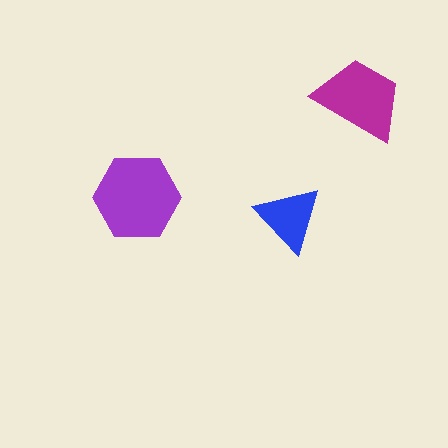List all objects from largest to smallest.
The purple hexagon, the magenta trapezoid, the blue triangle.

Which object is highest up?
The magenta trapezoid is topmost.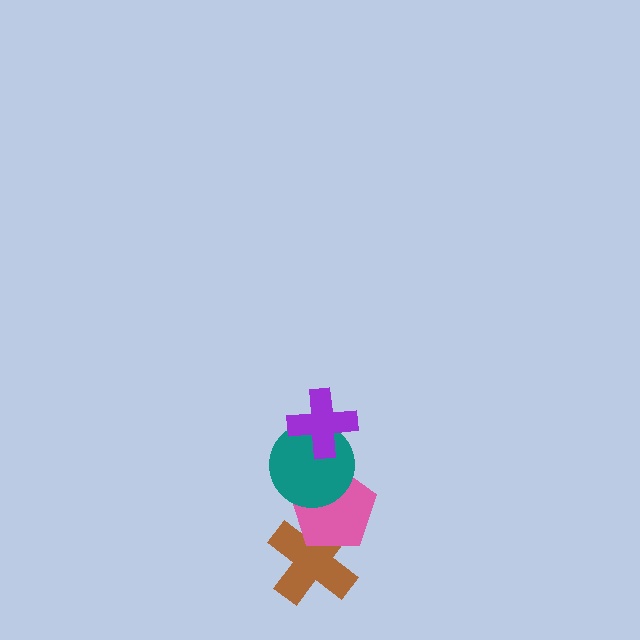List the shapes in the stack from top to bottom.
From top to bottom: the purple cross, the teal circle, the pink pentagon, the brown cross.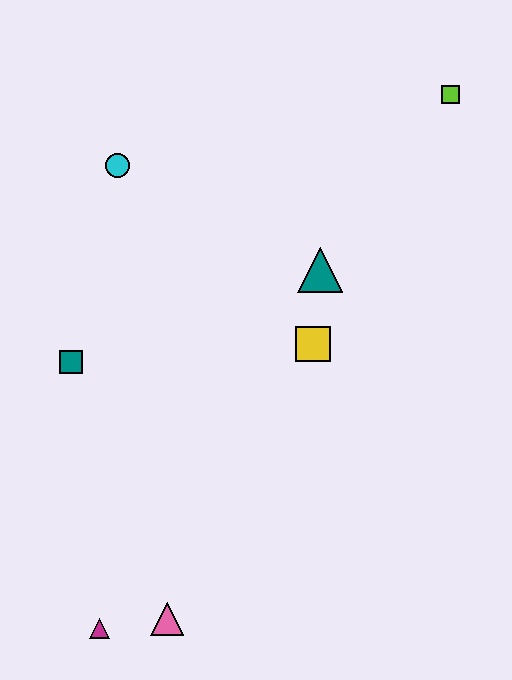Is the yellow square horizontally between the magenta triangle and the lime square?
Yes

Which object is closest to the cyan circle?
The teal square is closest to the cyan circle.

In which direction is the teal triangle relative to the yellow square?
The teal triangle is above the yellow square.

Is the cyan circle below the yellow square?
No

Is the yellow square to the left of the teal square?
No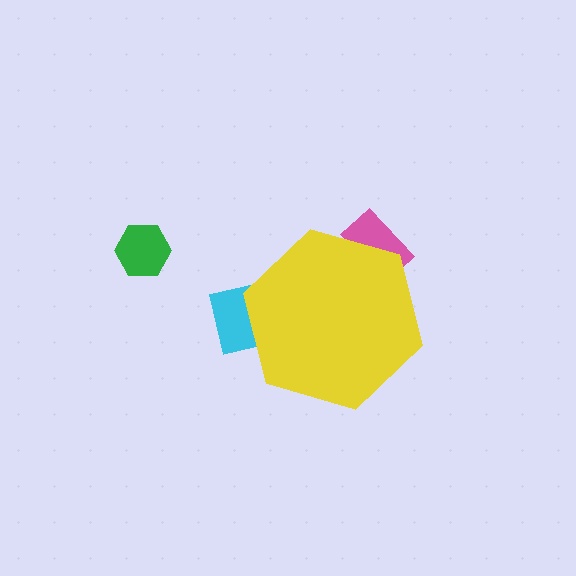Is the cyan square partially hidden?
Yes, the cyan square is partially hidden behind the yellow hexagon.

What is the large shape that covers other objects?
A yellow hexagon.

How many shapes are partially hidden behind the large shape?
2 shapes are partially hidden.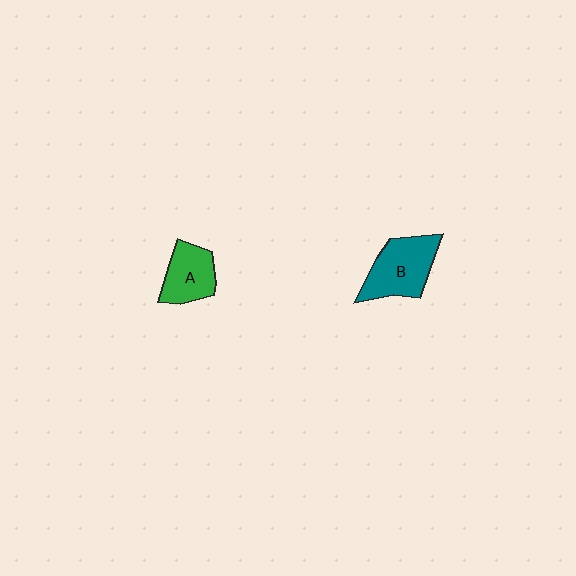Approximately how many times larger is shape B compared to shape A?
Approximately 1.4 times.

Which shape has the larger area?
Shape B (teal).